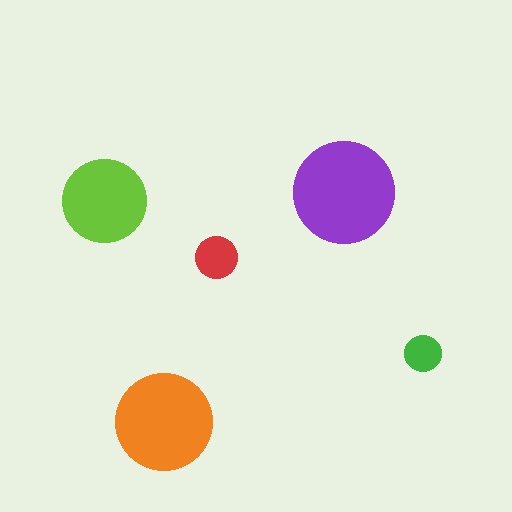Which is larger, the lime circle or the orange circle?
The orange one.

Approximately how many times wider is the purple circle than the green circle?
About 3 times wider.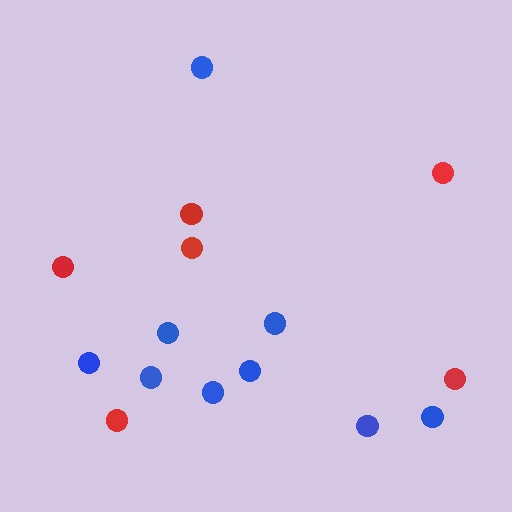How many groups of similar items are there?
There are 2 groups: one group of blue circles (9) and one group of red circles (6).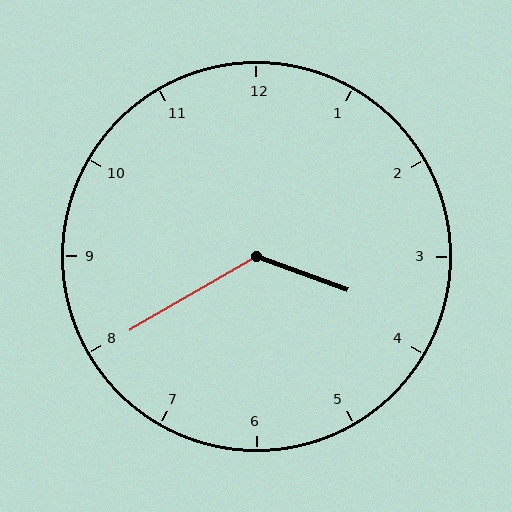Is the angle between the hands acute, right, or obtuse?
It is obtuse.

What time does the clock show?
3:40.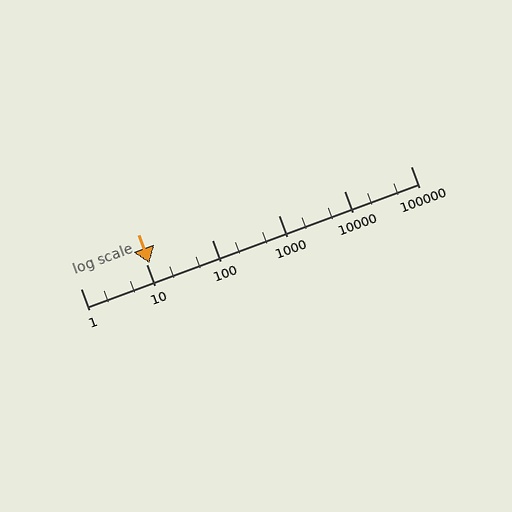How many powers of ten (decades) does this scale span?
The scale spans 5 decades, from 1 to 100000.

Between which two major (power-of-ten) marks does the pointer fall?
The pointer is between 10 and 100.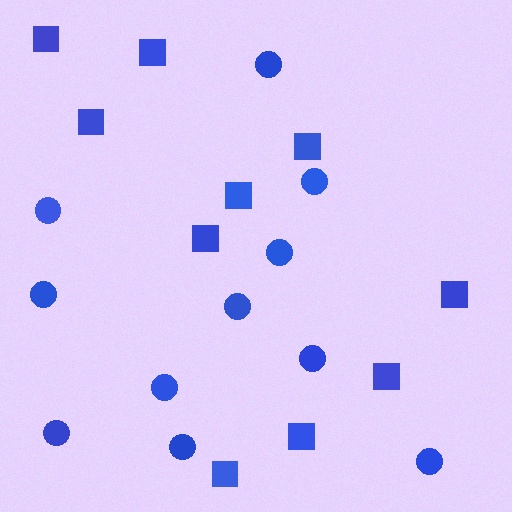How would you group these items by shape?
There are 2 groups: one group of squares (10) and one group of circles (11).